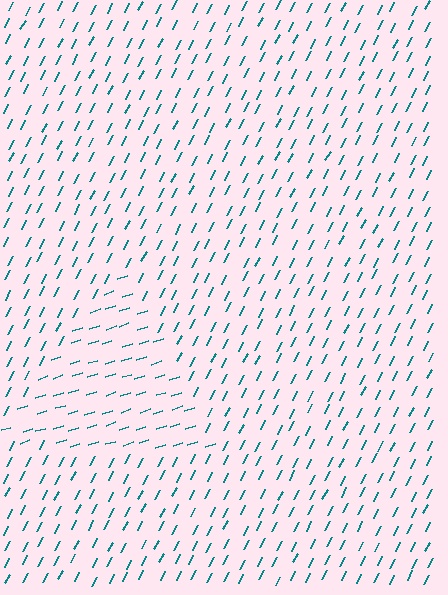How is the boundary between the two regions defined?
The boundary is defined purely by a change in line orientation (approximately 45 degrees difference). All lines are the same color and thickness.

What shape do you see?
I see a triangle.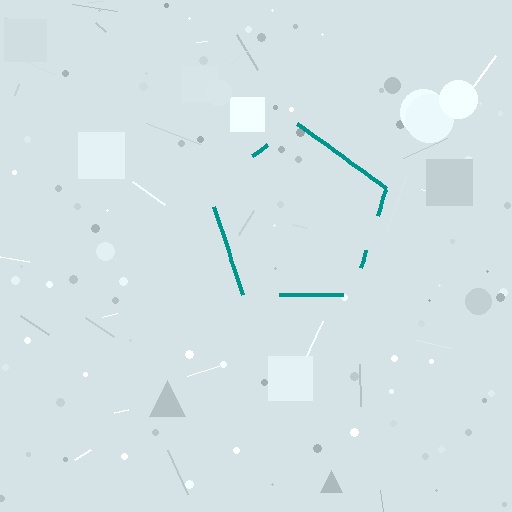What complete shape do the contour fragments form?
The contour fragments form a pentagon.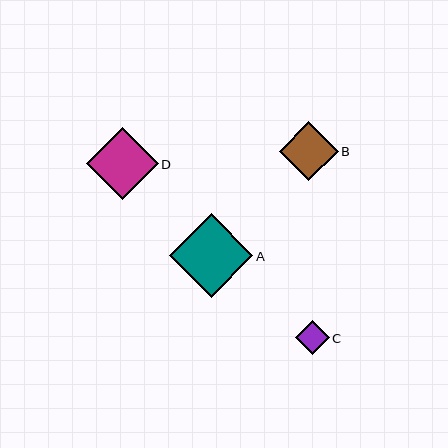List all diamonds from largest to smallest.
From largest to smallest: A, D, B, C.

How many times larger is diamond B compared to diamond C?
Diamond B is approximately 1.8 times the size of diamond C.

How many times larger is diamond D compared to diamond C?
Diamond D is approximately 2.2 times the size of diamond C.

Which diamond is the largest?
Diamond A is the largest with a size of approximately 83 pixels.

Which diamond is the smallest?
Diamond C is the smallest with a size of approximately 33 pixels.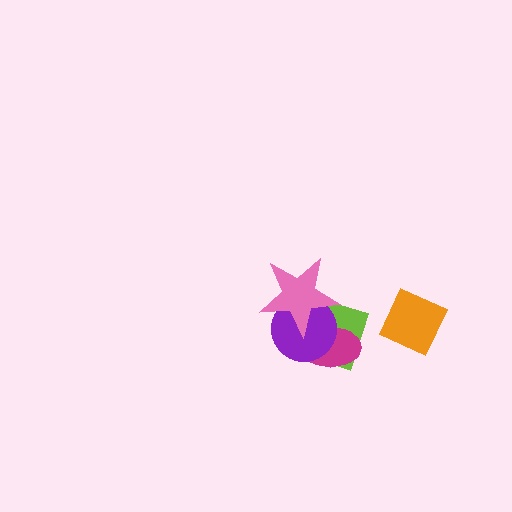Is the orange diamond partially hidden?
No, no other shape covers it.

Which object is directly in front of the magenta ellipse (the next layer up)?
The purple circle is directly in front of the magenta ellipse.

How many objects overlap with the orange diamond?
0 objects overlap with the orange diamond.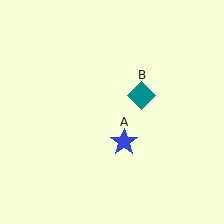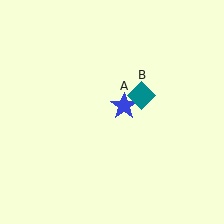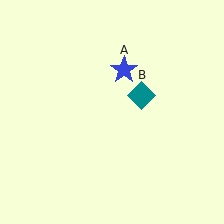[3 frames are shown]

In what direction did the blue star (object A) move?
The blue star (object A) moved up.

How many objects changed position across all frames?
1 object changed position: blue star (object A).